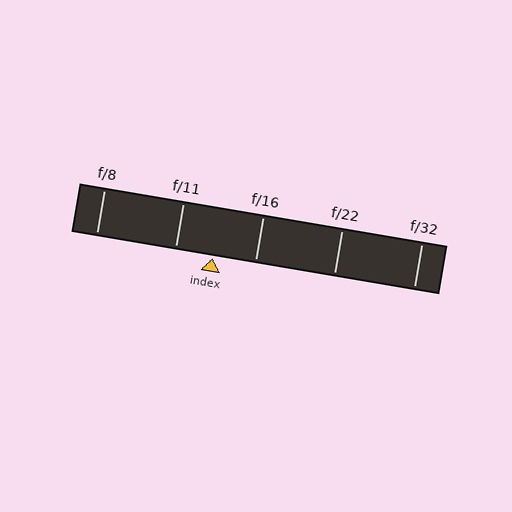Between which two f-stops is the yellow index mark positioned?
The index mark is between f/11 and f/16.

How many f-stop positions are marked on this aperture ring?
There are 5 f-stop positions marked.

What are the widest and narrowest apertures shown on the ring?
The widest aperture shown is f/8 and the narrowest is f/32.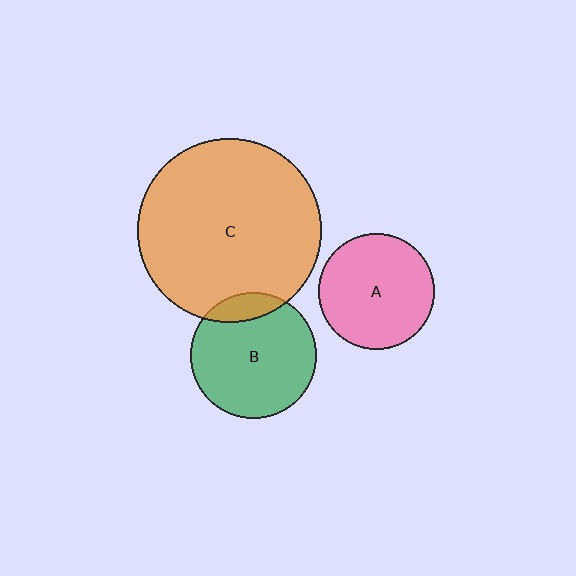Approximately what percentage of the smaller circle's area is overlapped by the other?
Approximately 15%.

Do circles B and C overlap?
Yes.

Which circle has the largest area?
Circle C (orange).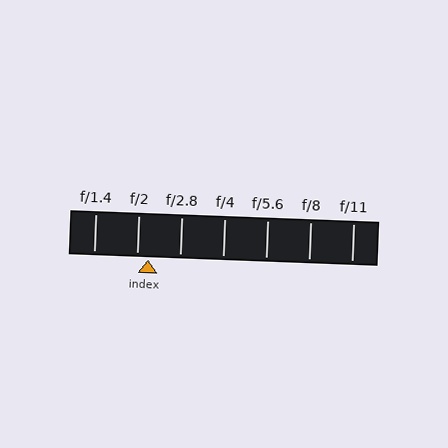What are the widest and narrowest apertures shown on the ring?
The widest aperture shown is f/1.4 and the narrowest is f/11.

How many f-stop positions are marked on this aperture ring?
There are 7 f-stop positions marked.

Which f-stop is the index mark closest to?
The index mark is closest to f/2.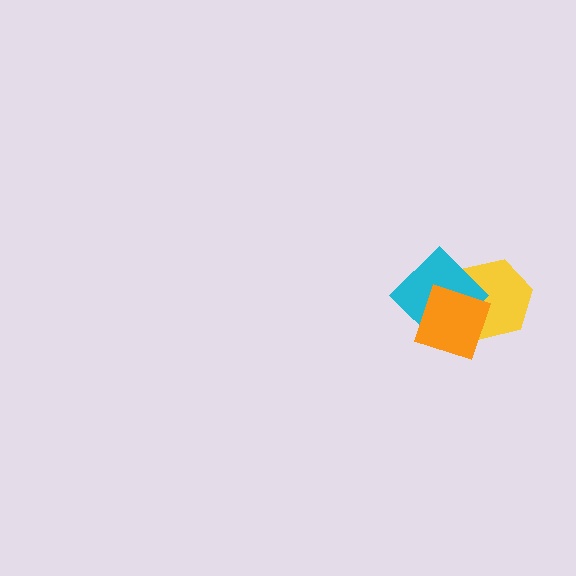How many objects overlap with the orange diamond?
2 objects overlap with the orange diamond.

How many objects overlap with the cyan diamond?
2 objects overlap with the cyan diamond.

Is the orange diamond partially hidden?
No, no other shape covers it.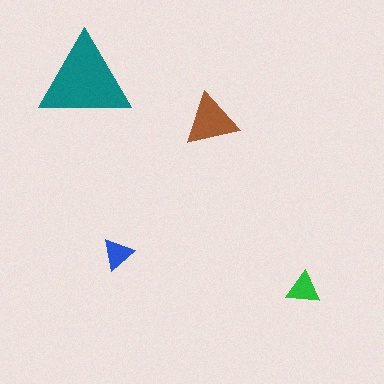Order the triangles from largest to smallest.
the teal one, the brown one, the green one, the blue one.